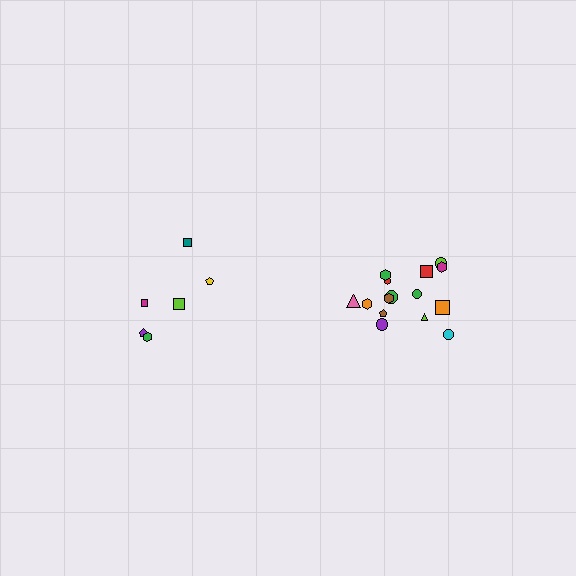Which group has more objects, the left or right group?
The right group.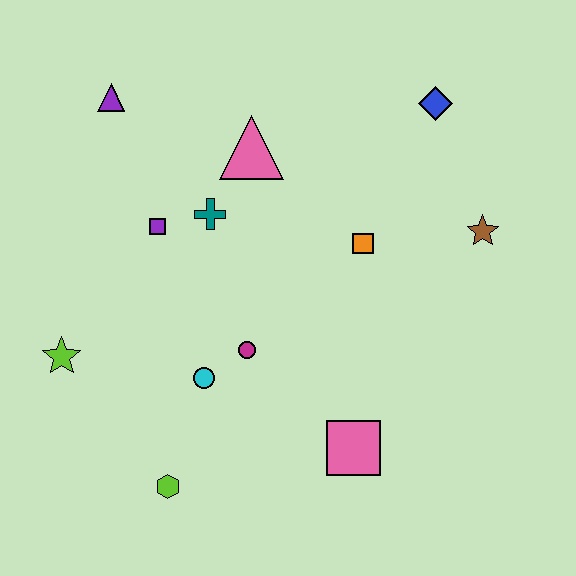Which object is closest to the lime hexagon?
The cyan circle is closest to the lime hexagon.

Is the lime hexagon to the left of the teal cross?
Yes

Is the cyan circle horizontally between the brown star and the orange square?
No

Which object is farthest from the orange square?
The lime star is farthest from the orange square.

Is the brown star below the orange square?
No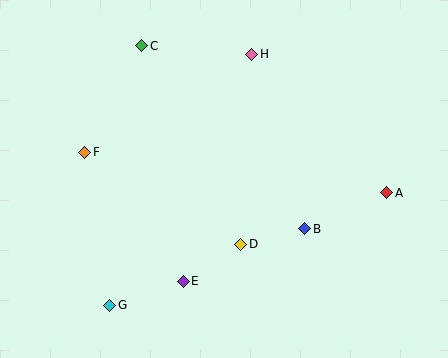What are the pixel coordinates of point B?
Point B is at (305, 229).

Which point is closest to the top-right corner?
Point A is closest to the top-right corner.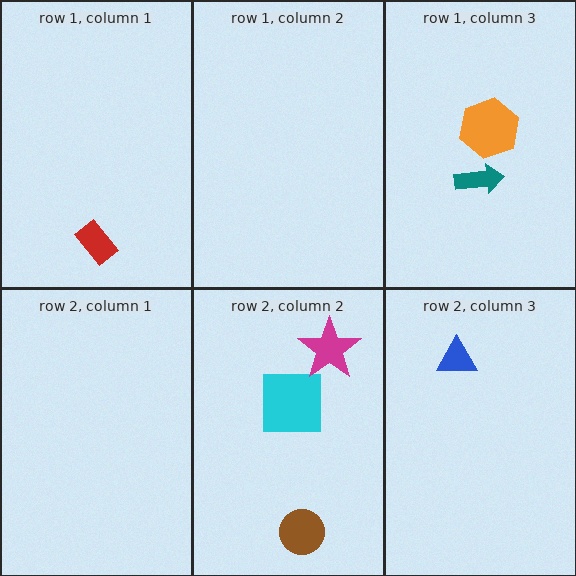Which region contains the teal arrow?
The row 1, column 3 region.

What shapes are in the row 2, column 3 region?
The blue triangle.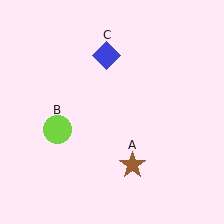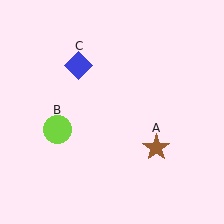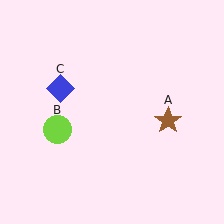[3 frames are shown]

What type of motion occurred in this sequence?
The brown star (object A), blue diamond (object C) rotated counterclockwise around the center of the scene.